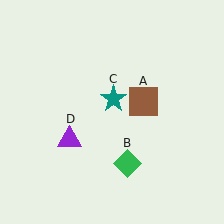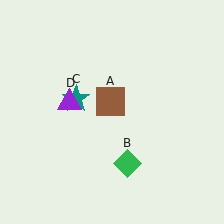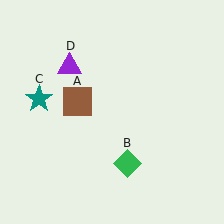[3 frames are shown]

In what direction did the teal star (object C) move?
The teal star (object C) moved left.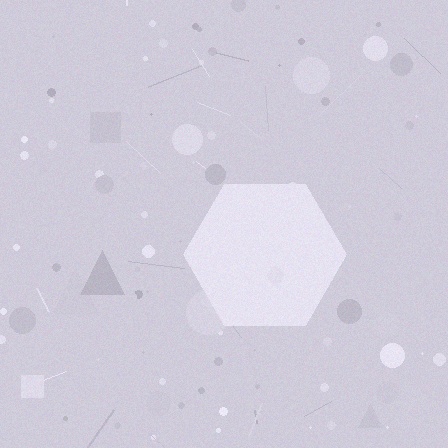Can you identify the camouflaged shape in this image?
The camouflaged shape is a hexagon.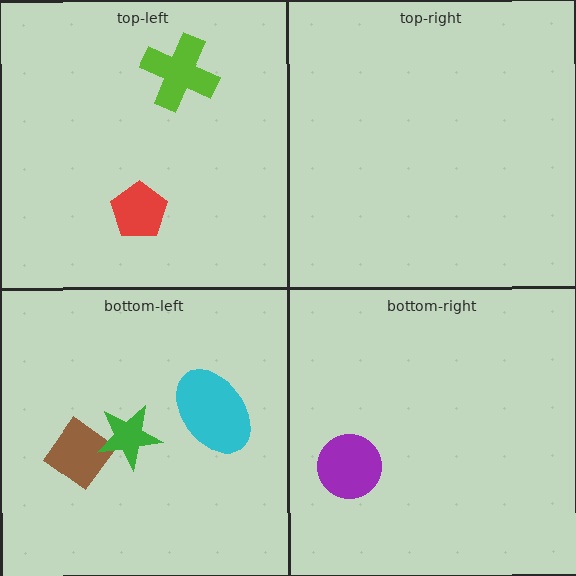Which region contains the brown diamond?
The bottom-left region.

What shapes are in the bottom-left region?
The brown diamond, the green star, the cyan ellipse.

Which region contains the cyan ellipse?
The bottom-left region.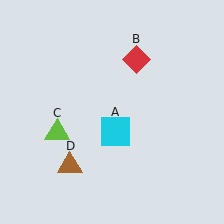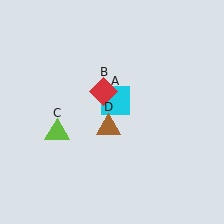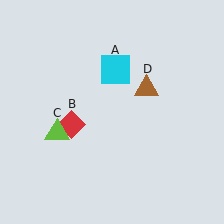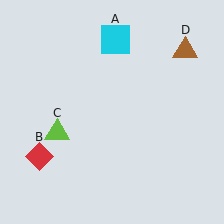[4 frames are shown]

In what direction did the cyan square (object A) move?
The cyan square (object A) moved up.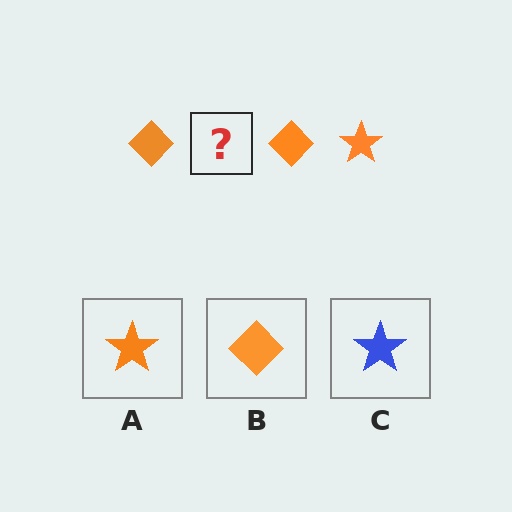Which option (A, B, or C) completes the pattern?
A.